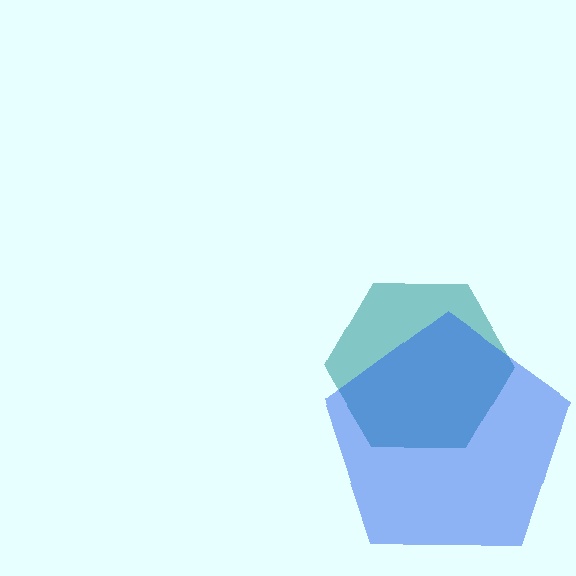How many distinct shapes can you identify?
There are 2 distinct shapes: a teal hexagon, a blue pentagon.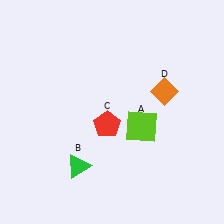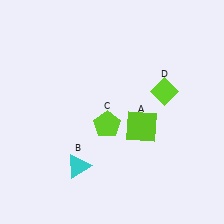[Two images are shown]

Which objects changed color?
B changed from green to cyan. C changed from red to lime. D changed from orange to lime.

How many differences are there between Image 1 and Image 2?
There are 3 differences between the two images.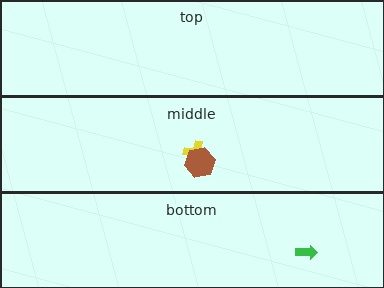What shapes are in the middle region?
The yellow cross, the brown hexagon.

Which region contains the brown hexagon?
The middle region.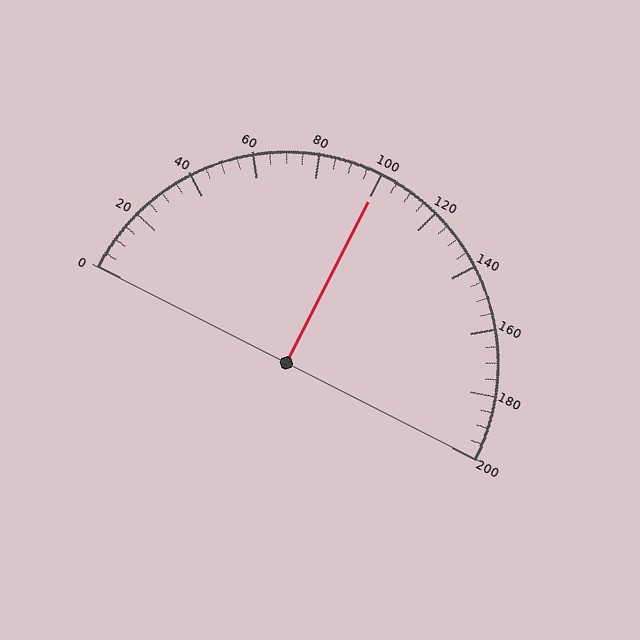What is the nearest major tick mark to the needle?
The nearest major tick mark is 100.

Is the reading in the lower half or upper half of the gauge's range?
The reading is in the upper half of the range (0 to 200).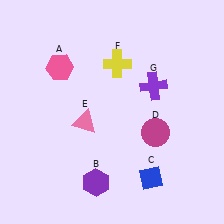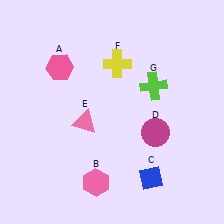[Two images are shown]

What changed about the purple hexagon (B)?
In Image 1, B is purple. In Image 2, it changed to pink.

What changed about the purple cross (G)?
In Image 1, G is purple. In Image 2, it changed to lime.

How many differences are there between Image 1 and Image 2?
There are 2 differences between the two images.